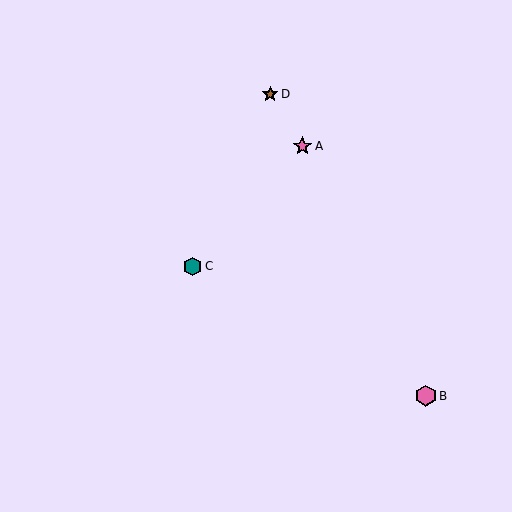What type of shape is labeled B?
Shape B is a pink hexagon.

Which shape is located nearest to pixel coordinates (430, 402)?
The pink hexagon (labeled B) at (426, 396) is nearest to that location.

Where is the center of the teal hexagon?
The center of the teal hexagon is at (193, 266).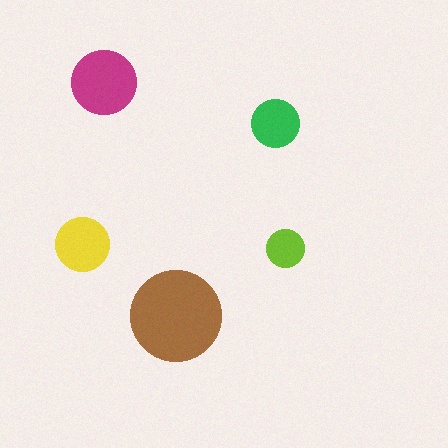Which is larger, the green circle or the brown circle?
The brown one.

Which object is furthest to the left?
The yellow circle is leftmost.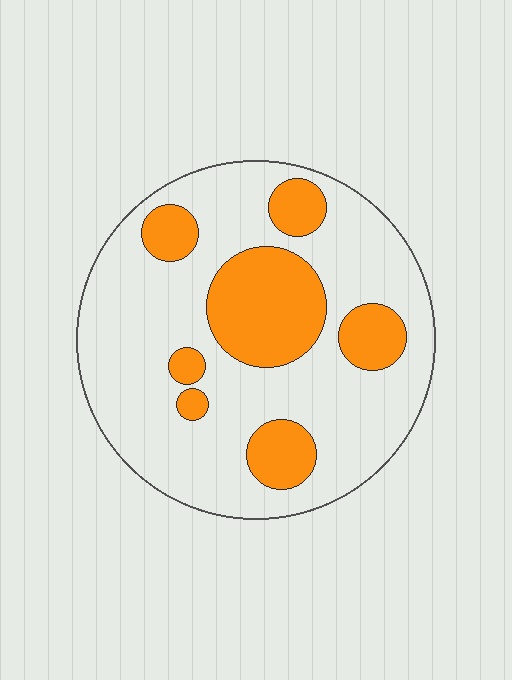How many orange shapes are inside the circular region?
7.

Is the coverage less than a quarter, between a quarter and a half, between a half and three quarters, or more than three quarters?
Between a quarter and a half.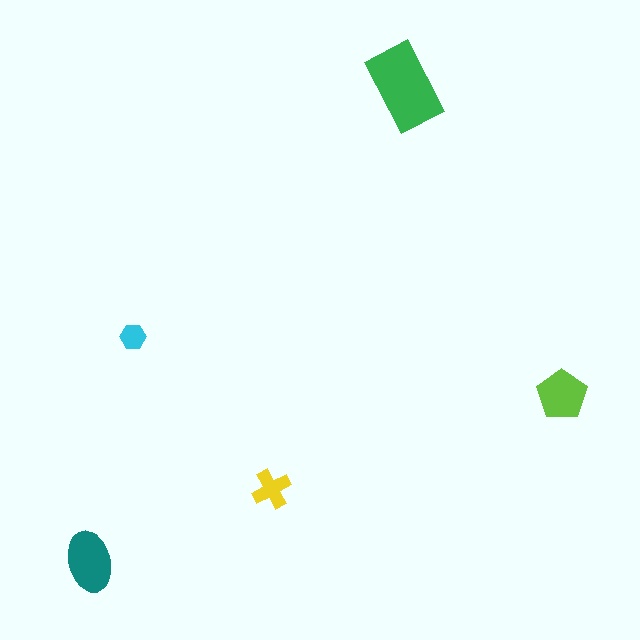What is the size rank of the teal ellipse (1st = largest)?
2nd.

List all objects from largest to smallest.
The green rectangle, the teal ellipse, the lime pentagon, the yellow cross, the cyan hexagon.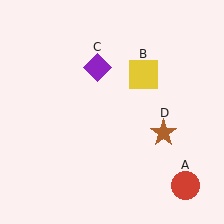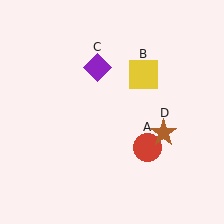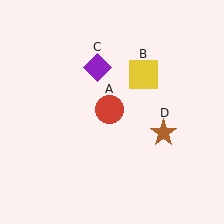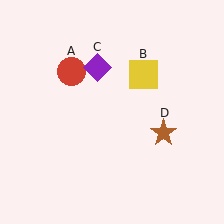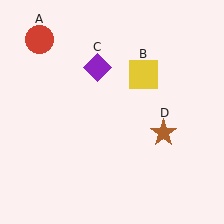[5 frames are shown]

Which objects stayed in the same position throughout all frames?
Yellow square (object B) and purple diamond (object C) and brown star (object D) remained stationary.